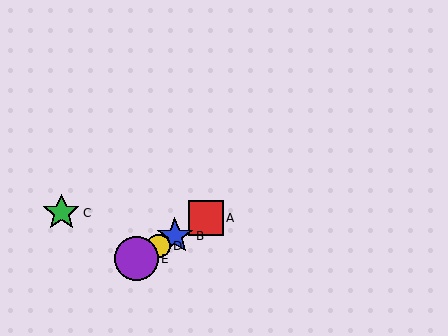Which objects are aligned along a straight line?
Objects A, B, D, E are aligned along a straight line.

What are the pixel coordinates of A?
Object A is at (206, 218).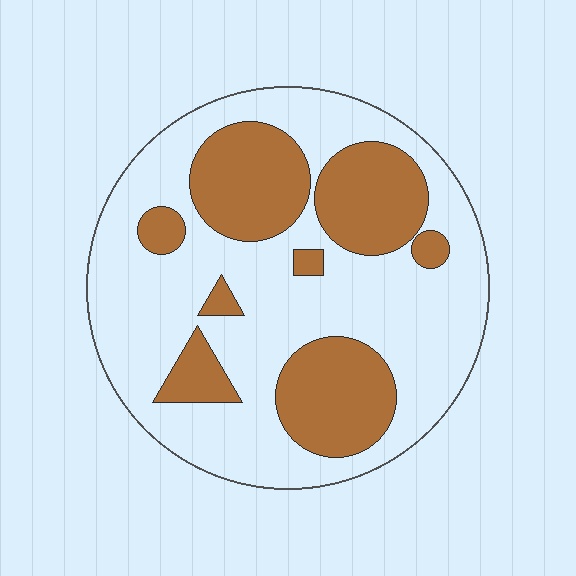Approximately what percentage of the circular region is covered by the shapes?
Approximately 35%.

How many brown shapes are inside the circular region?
8.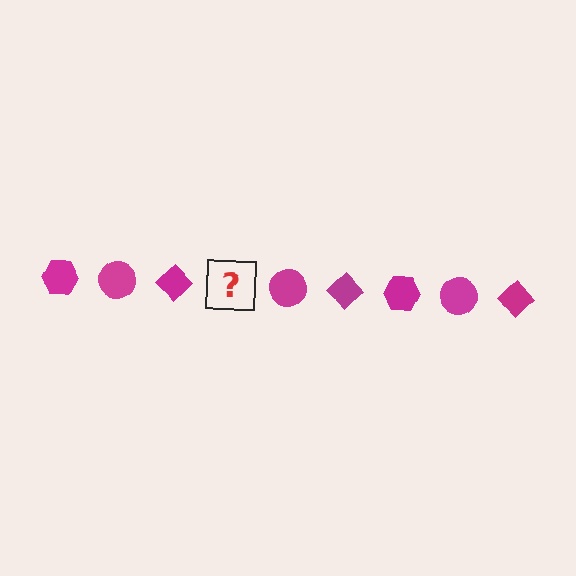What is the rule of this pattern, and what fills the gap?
The rule is that the pattern cycles through hexagon, circle, diamond shapes in magenta. The gap should be filled with a magenta hexagon.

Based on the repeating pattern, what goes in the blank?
The blank should be a magenta hexagon.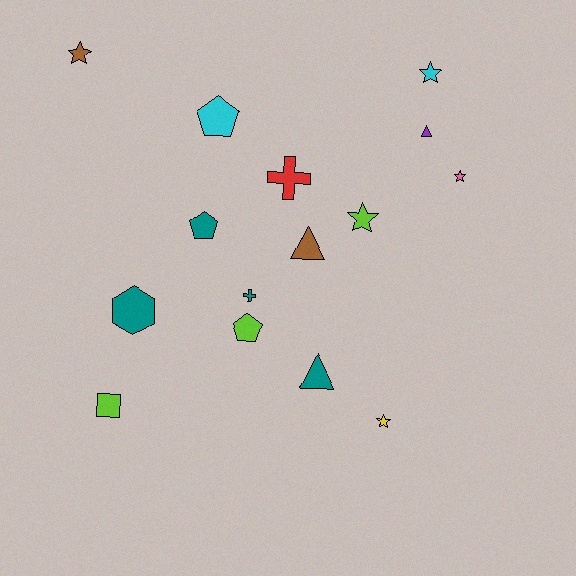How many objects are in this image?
There are 15 objects.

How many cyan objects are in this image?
There are 2 cyan objects.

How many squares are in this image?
There is 1 square.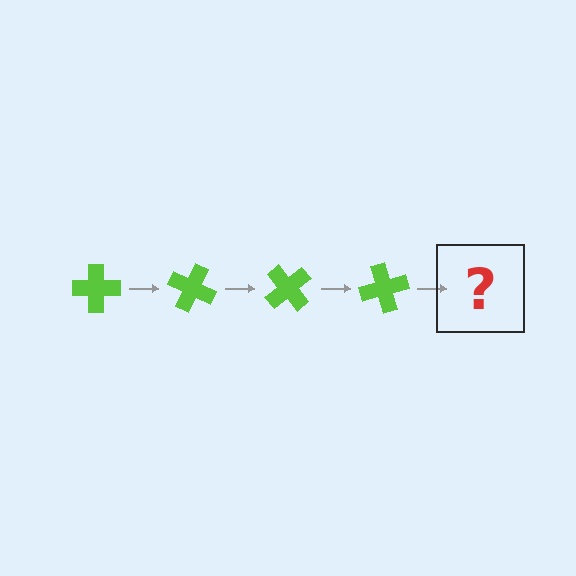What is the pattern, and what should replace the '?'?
The pattern is that the cross rotates 25 degrees each step. The '?' should be a lime cross rotated 100 degrees.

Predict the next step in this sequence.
The next step is a lime cross rotated 100 degrees.